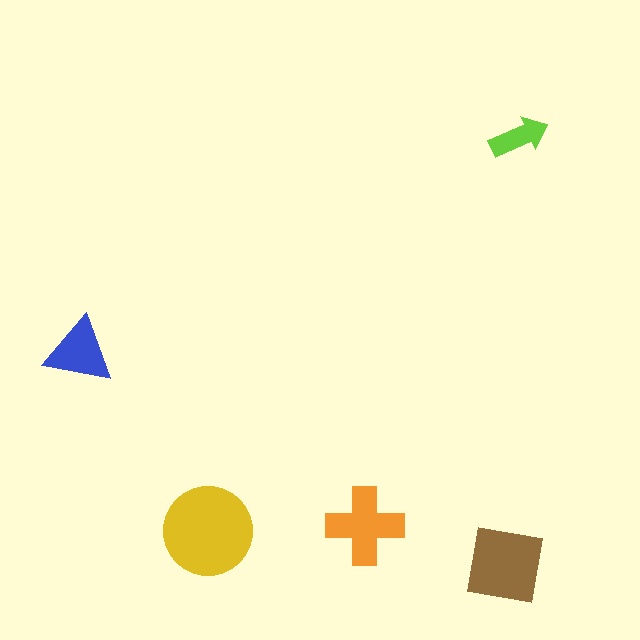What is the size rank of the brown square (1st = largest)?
2nd.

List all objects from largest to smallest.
The yellow circle, the brown square, the orange cross, the blue triangle, the lime arrow.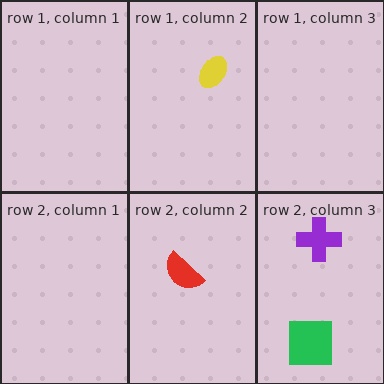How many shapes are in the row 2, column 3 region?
2.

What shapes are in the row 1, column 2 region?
The yellow ellipse.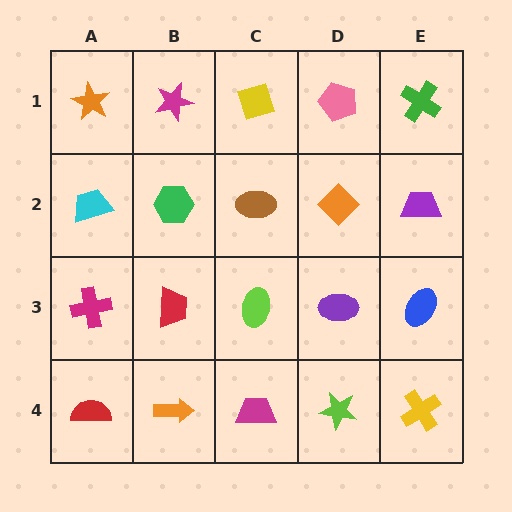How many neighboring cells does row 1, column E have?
2.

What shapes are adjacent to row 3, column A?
A cyan trapezoid (row 2, column A), a red semicircle (row 4, column A), a red trapezoid (row 3, column B).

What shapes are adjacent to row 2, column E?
A green cross (row 1, column E), a blue ellipse (row 3, column E), an orange diamond (row 2, column D).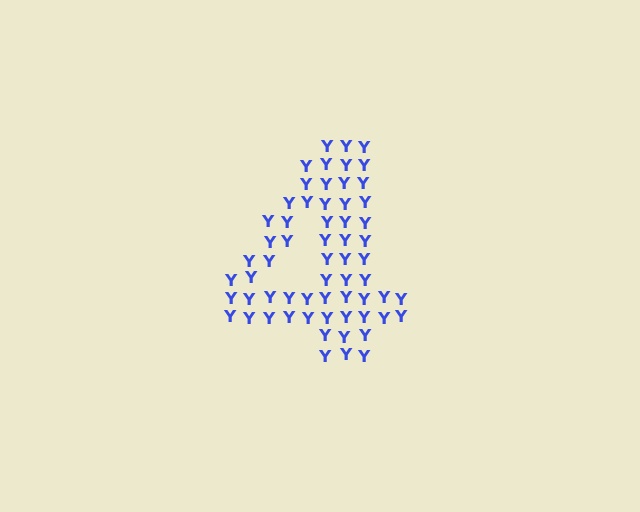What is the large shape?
The large shape is the digit 4.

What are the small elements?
The small elements are letter Y's.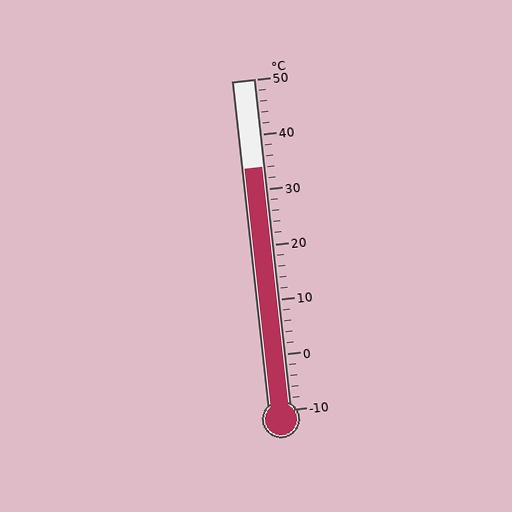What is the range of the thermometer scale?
The thermometer scale ranges from -10°C to 50°C.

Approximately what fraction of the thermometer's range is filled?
The thermometer is filled to approximately 75% of its range.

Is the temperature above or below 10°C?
The temperature is above 10°C.